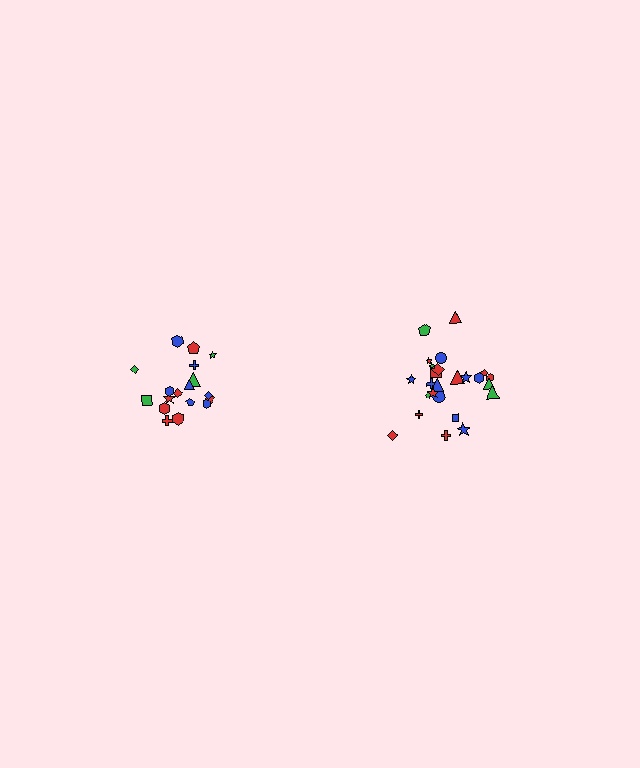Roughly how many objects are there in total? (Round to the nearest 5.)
Roughly 45 objects in total.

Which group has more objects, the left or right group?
The right group.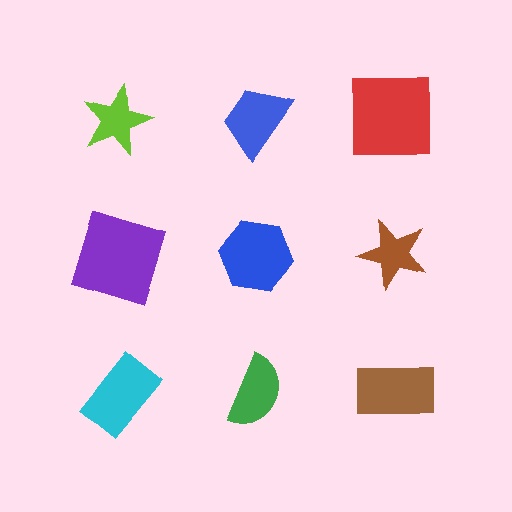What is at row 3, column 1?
A cyan rectangle.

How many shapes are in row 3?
3 shapes.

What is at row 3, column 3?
A brown rectangle.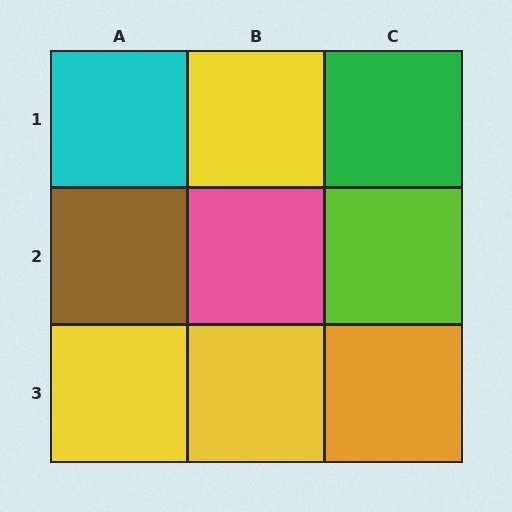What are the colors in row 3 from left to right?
Yellow, yellow, orange.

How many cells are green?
1 cell is green.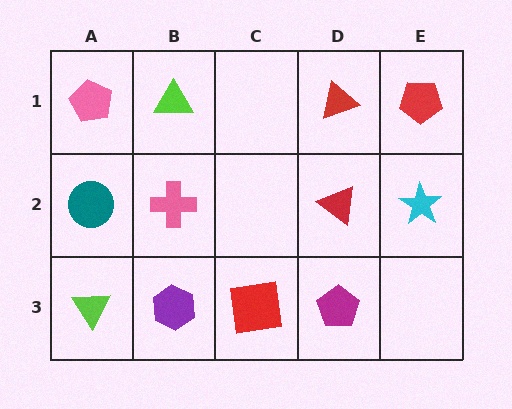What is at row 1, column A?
A pink pentagon.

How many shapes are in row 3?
4 shapes.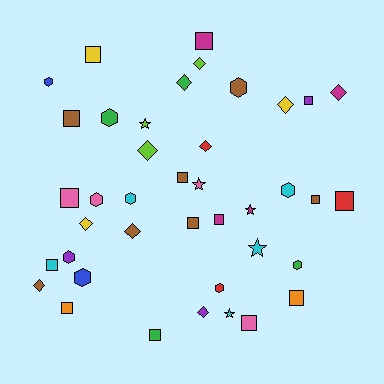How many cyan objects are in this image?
There are 5 cyan objects.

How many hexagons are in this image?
There are 10 hexagons.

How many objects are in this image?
There are 40 objects.